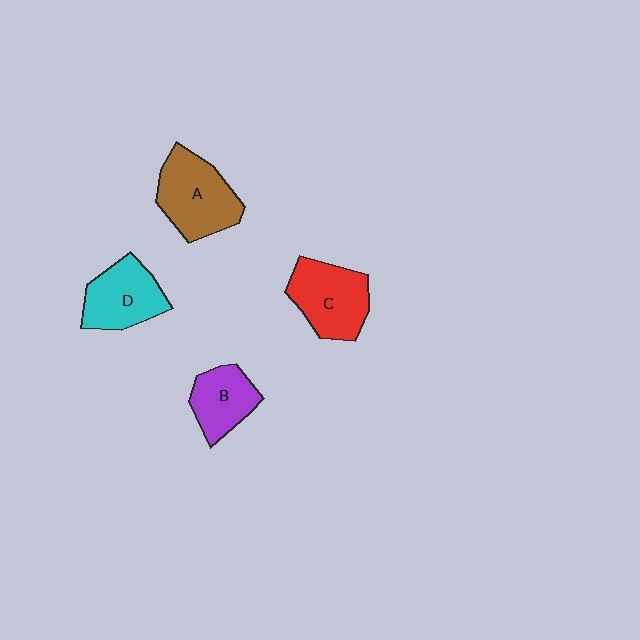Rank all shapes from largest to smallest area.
From largest to smallest: A (brown), C (red), D (cyan), B (purple).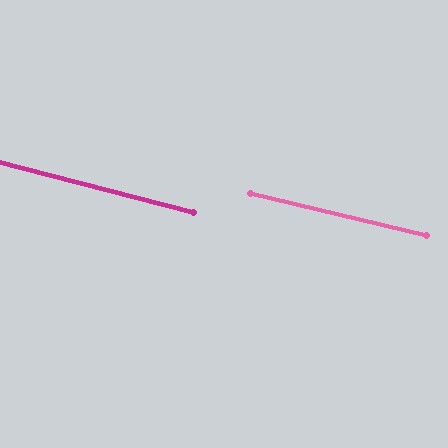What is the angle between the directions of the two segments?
Approximately 1 degree.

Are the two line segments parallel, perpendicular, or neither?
Parallel — their directions differ by only 1.3°.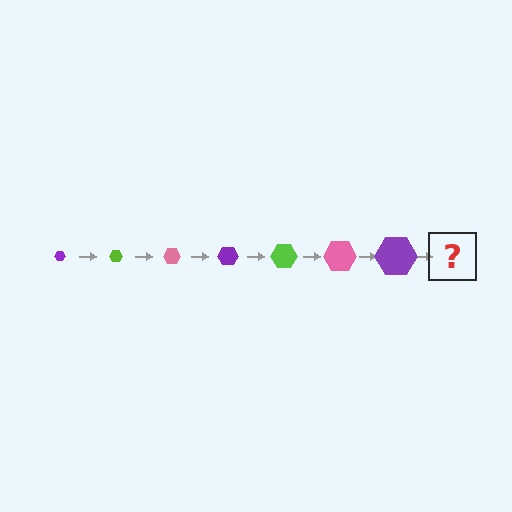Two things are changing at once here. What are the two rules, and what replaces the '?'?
The two rules are that the hexagon grows larger each step and the color cycles through purple, lime, and pink. The '?' should be a lime hexagon, larger than the previous one.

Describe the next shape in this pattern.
It should be a lime hexagon, larger than the previous one.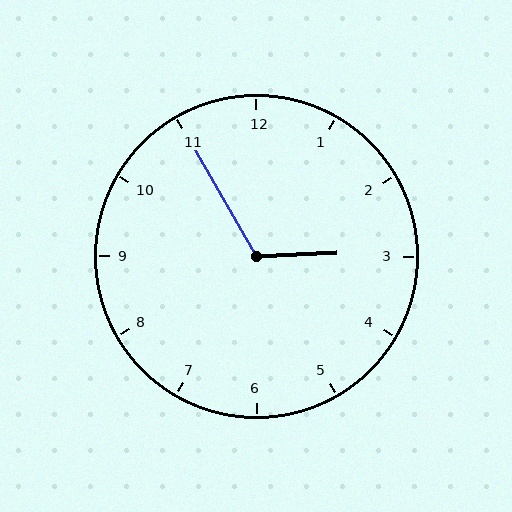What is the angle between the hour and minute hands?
Approximately 118 degrees.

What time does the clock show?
2:55.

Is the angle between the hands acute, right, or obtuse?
It is obtuse.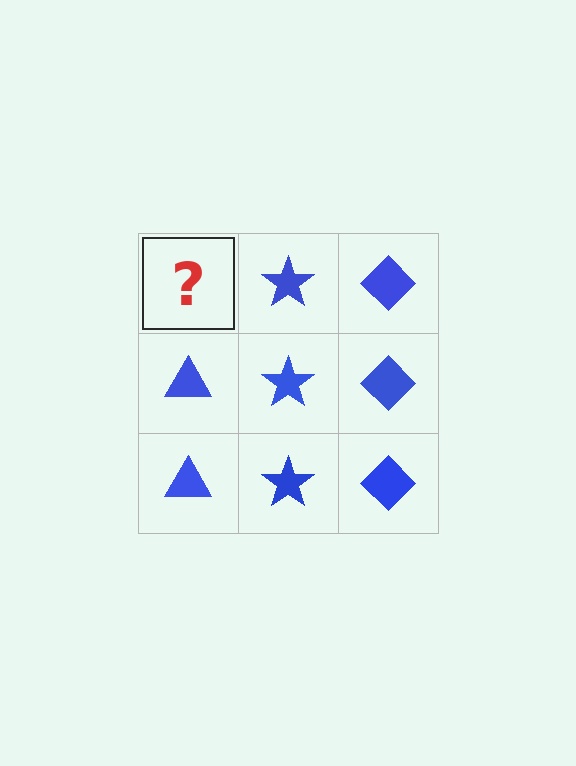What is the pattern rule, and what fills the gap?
The rule is that each column has a consistent shape. The gap should be filled with a blue triangle.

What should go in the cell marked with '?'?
The missing cell should contain a blue triangle.